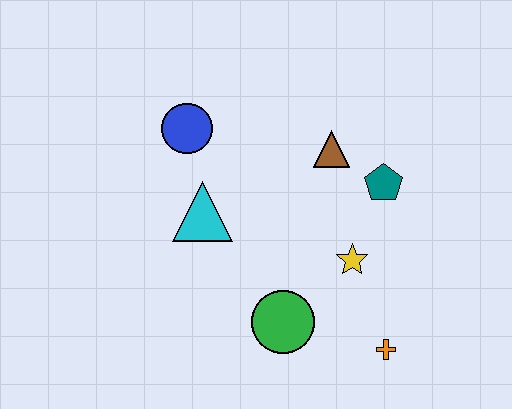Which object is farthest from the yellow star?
The blue circle is farthest from the yellow star.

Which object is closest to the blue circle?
The cyan triangle is closest to the blue circle.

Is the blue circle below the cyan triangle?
No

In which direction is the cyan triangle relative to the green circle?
The cyan triangle is above the green circle.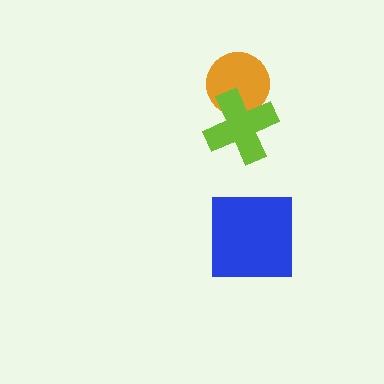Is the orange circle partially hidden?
Yes, it is partially covered by another shape.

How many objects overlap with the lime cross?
1 object overlaps with the lime cross.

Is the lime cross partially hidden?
No, no other shape covers it.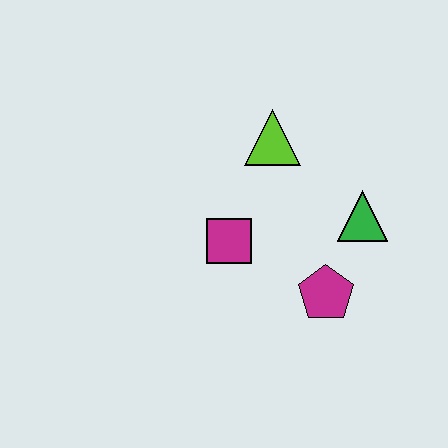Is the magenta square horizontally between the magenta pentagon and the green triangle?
No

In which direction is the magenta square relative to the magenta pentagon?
The magenta square is to the left of the magenta pentagon.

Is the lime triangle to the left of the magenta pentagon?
Yes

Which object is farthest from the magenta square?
The green triangle is farthest from the magenta square.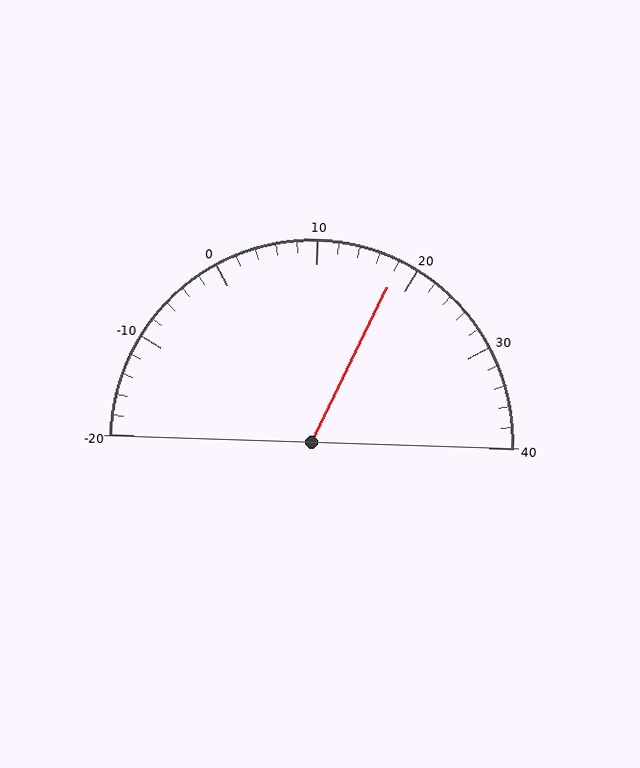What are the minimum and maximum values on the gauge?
The gauge ranges from -20 to 40.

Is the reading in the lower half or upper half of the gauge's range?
The reading is in the upper half of the range (-20 to 40).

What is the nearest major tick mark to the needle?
The nearest major tick mark is 20.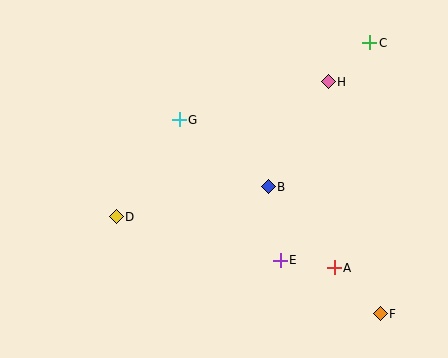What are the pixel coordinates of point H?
Point H is at (328, 82).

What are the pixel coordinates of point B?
Point B is at (268, 187).